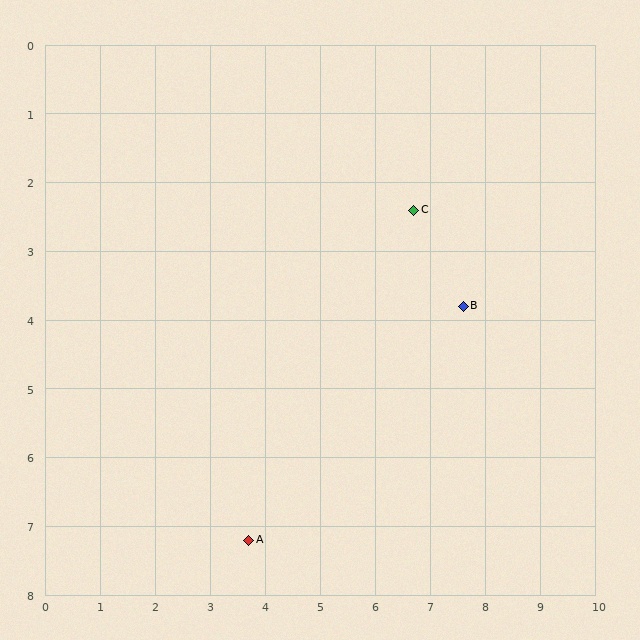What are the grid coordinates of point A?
Point A is at approximately (3.7, 7.2).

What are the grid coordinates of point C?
Point C is at approximately (6.7, 2.4).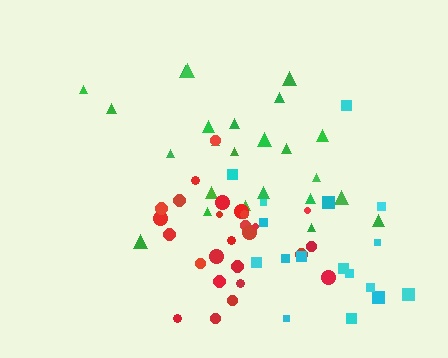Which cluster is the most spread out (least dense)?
Cyan.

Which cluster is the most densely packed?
Red.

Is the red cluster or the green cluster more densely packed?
Red.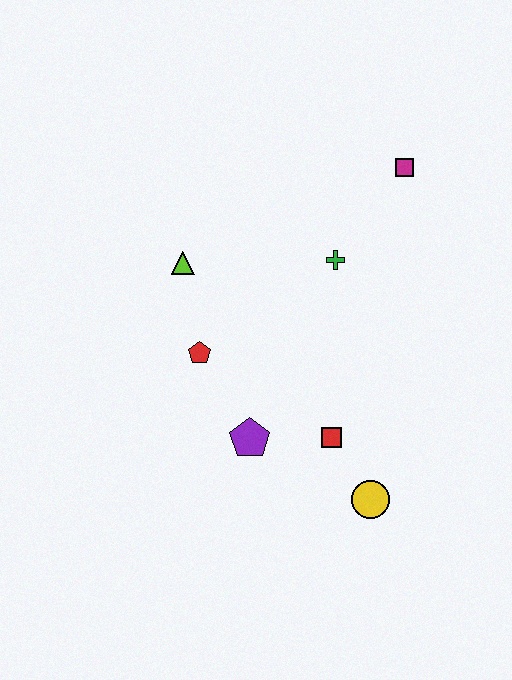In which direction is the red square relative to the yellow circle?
The red square is above the yellow circle.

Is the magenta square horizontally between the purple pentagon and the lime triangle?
No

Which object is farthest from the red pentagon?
The magenta square is farthest from the red pentagon.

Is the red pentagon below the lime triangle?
Yes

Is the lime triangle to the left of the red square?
Yes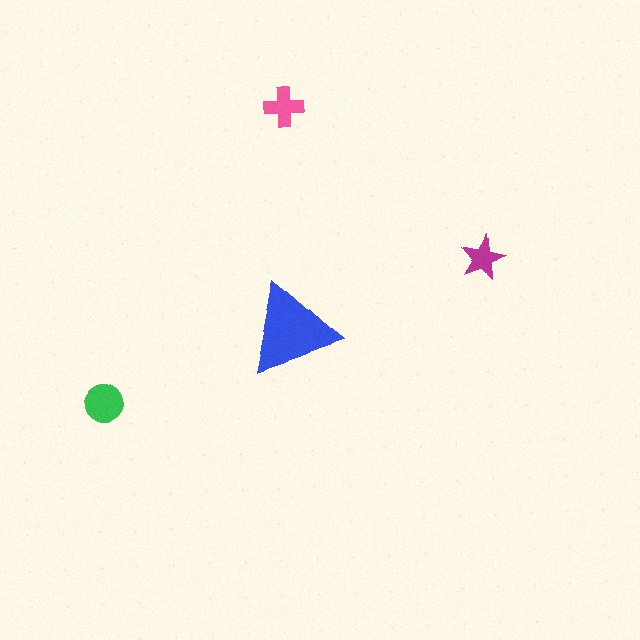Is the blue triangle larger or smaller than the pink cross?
Larger.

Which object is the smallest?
The magenta star.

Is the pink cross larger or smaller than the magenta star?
Larger.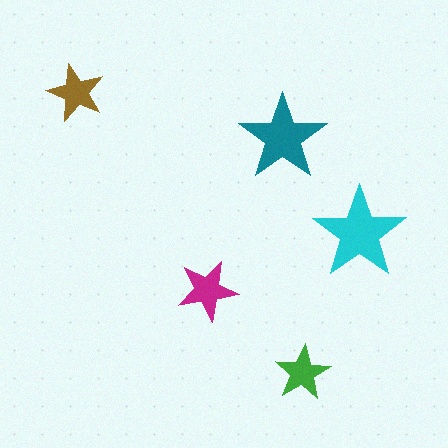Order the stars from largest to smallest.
the cyan one, the teal one, the magenta one, the brown one, the green one.